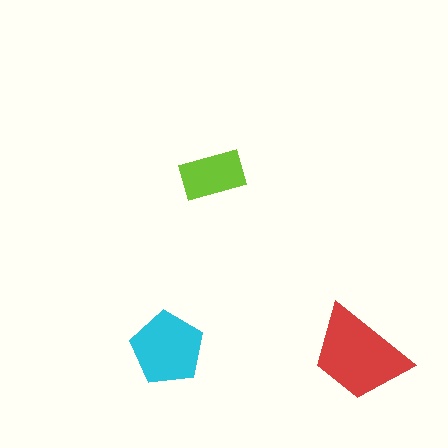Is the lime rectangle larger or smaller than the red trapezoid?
Smaller.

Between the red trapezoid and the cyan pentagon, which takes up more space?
The red trapezoid.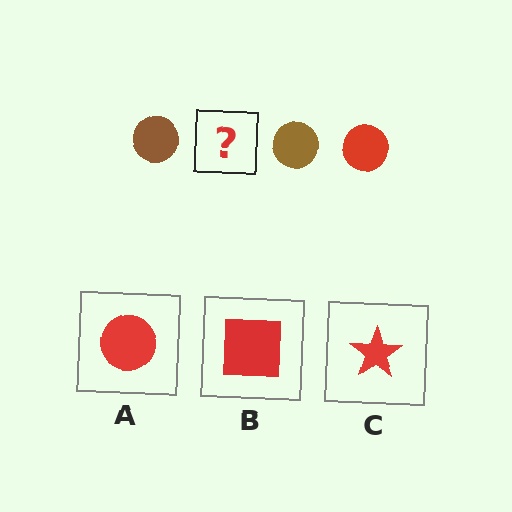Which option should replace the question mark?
Option A.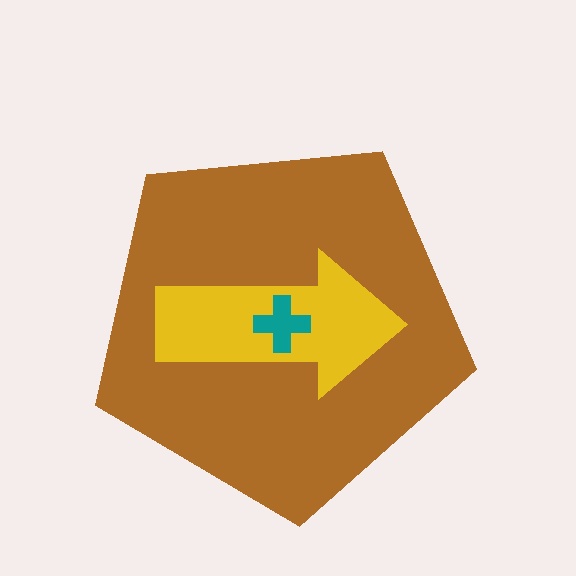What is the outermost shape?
The brown pentagon.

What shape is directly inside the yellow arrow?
The teal cross.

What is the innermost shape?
The teal cross.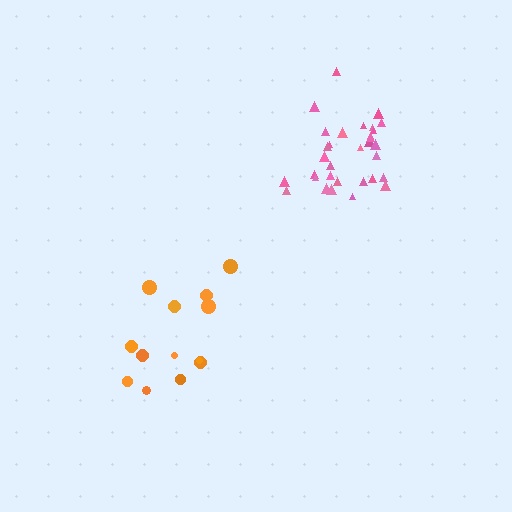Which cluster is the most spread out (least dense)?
Orange.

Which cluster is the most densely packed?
Pink.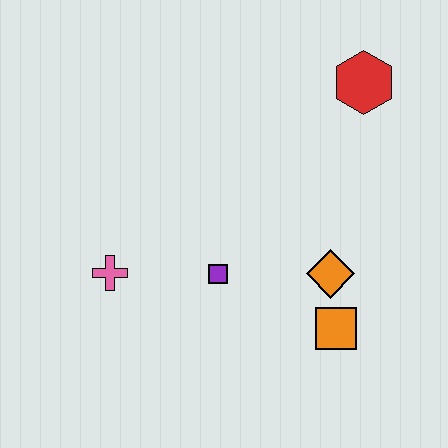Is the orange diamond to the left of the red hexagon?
Yes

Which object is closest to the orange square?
The orange diamond is closest to the orange square.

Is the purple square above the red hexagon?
No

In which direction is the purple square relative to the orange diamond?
The purple square is to the left of the orange diamond.